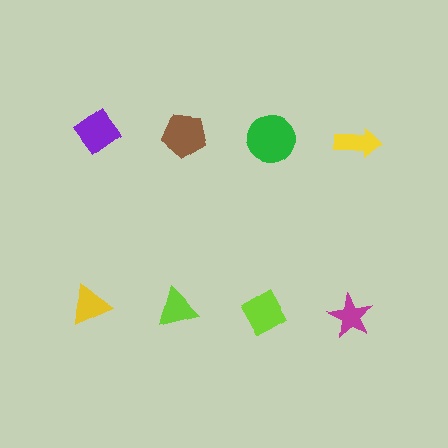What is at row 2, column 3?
A lime diamond.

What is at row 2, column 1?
A yellow triangle.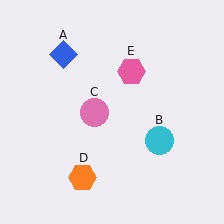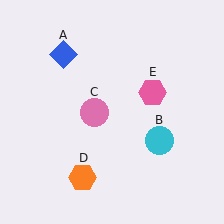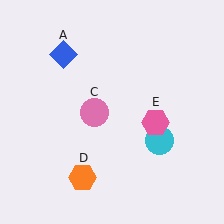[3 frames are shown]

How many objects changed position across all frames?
1 object changed position: pink hexagon (object E).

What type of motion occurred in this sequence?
The pink hexagon (object E) rotated clockwise around the center of the scene.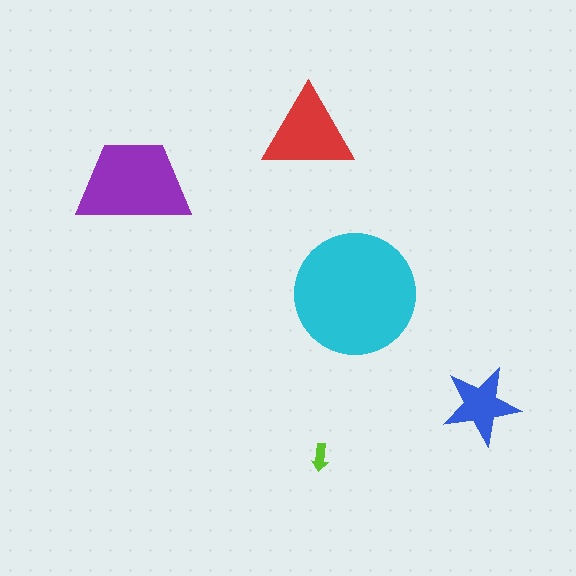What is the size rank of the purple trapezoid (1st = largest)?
2nd.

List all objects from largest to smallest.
The cyan circle, the purple trapezoid, the red triangle, the blue star, the lime arrow.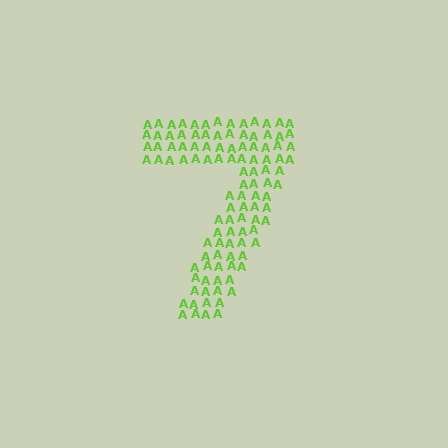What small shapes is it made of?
It is made of small letter A's.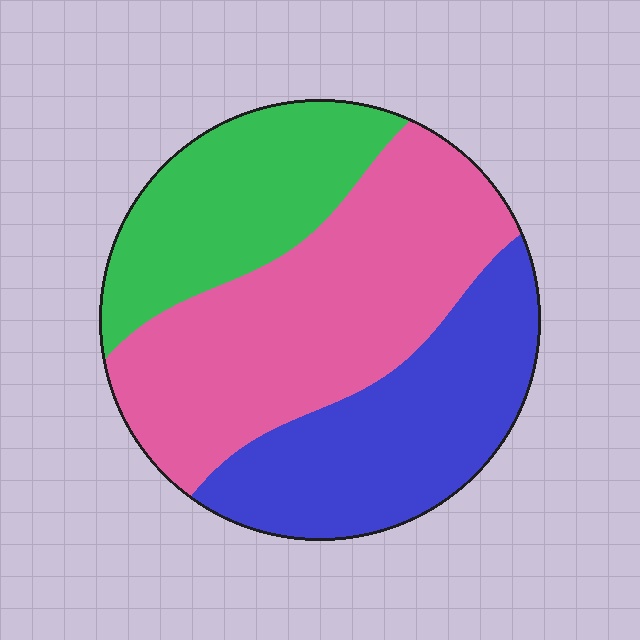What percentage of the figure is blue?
Blue takes up about one third (1/3) of the figure.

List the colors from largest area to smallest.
From largest to smallest: pink, blue, green.